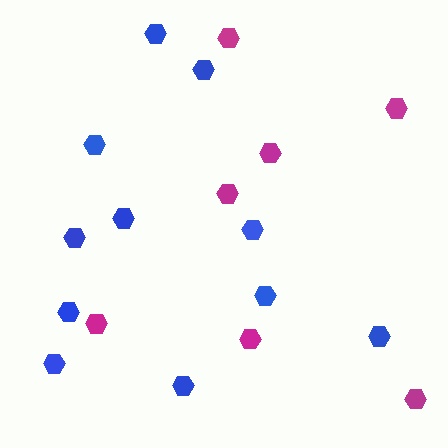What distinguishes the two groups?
There are 2 groups: one group of blue hexagons (11) and one group of magenta hexagons (7).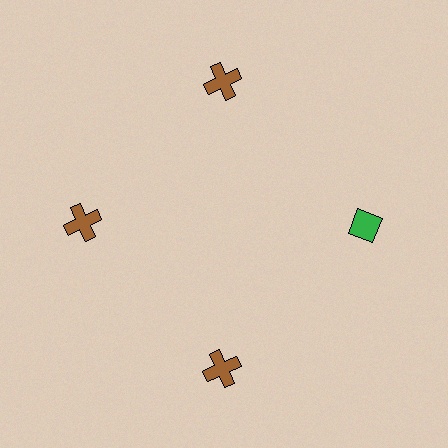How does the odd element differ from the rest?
It differs in both color (green instead of brown) and shape (diamond instead of cross).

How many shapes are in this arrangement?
There are 4 shapes arranged in a ring pattern.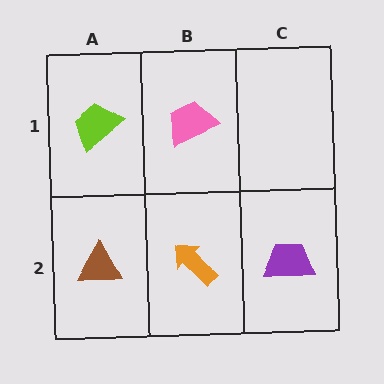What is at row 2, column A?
A brown triangle.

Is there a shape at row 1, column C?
No, that cell is empty.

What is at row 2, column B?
An orange arrow.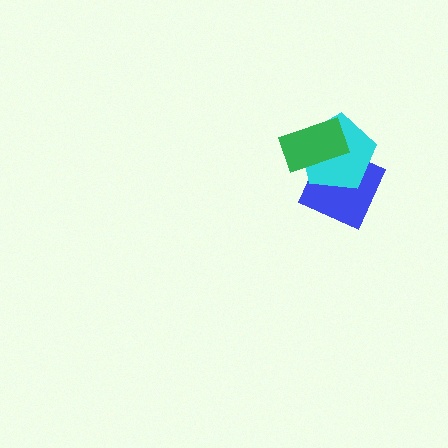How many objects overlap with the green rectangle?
2 objects overlap with the green rectangle.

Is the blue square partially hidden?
Yes, it is partially covered by another shape.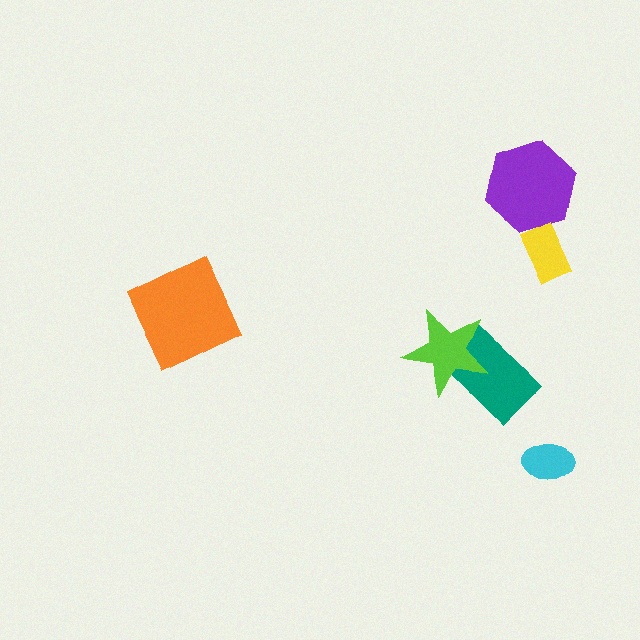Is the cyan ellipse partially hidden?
No, no other shape covers it.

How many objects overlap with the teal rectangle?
1 object overlaps with the teal rectangle.